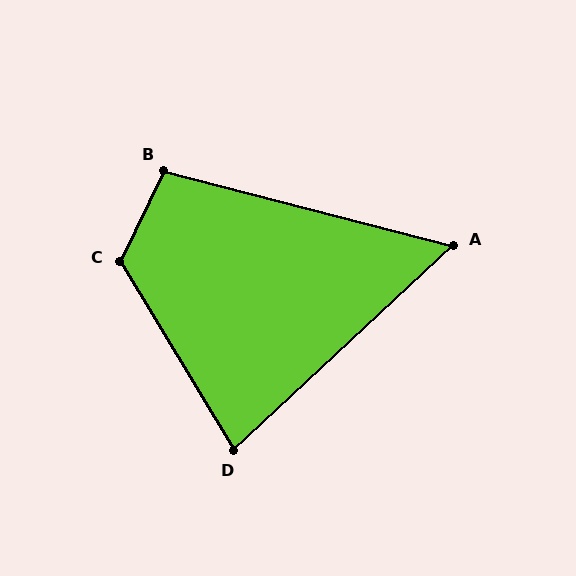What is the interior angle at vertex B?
Approximately 102 degrees (obtuse).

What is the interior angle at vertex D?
Approximately 78 degrees (acute).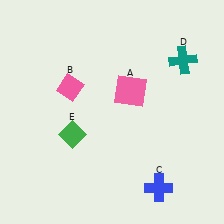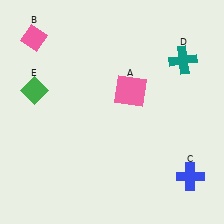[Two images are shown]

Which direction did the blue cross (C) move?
The blue cross (C) moved right.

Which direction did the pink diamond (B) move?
The pink diamond (B) moved up.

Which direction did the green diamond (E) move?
The green diamond (E) moved up.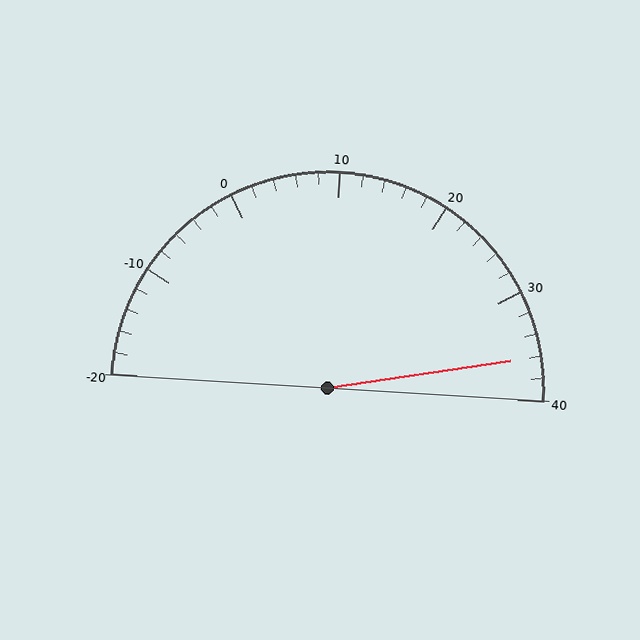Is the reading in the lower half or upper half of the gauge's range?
The reading is in the upper half of the range (-20 to 40).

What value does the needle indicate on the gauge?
The needle indicates approximately 36.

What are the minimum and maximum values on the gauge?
The gauge ranges from -20 to 40.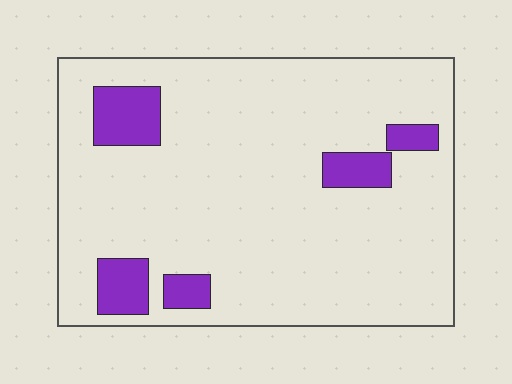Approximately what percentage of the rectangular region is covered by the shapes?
Approximately 10%.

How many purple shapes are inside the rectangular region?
5.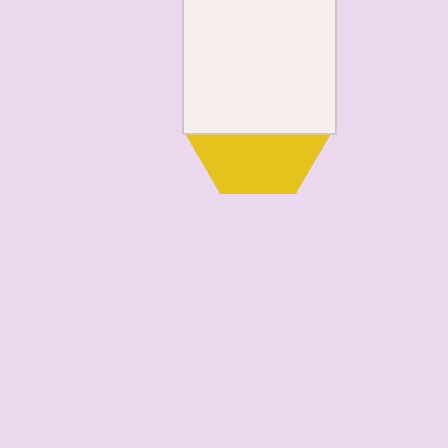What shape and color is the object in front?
The object in front is a white rectangle.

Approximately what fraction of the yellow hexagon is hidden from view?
Roughly 57% of the yellow hexagon is hidden behind the white rectangle.